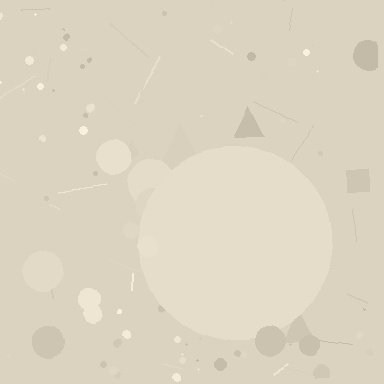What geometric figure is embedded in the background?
A circle is embedded in the background.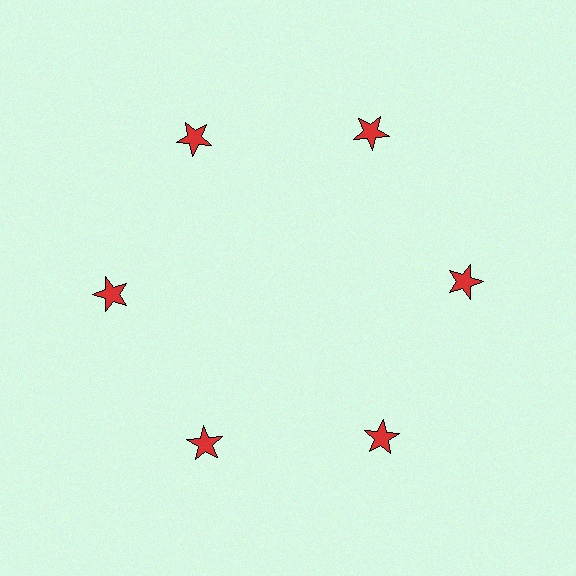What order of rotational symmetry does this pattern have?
This pattern has 6-fold rotational symmetry.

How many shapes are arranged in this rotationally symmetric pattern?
There are 6 shapes, arranged in 6 groups of 1.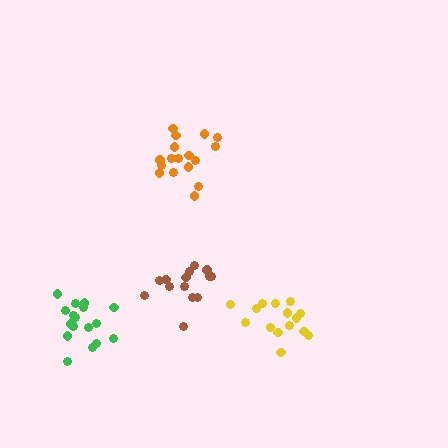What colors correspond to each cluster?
The clusters are colored: yellow, orange, brown, green.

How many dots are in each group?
Group 1: 15 dots, Group 2: 17 dots, Group 3: 14 dots, Group 4: 17 dots (63 total).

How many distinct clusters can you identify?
There are 4 distinct clusters.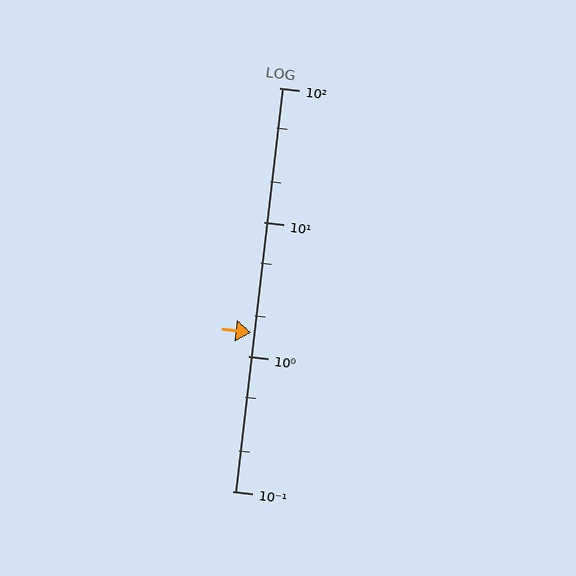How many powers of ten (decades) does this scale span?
The scale spans 3 decades, from 0.1 to 100.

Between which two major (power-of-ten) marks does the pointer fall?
The pointer is between 1 and 10.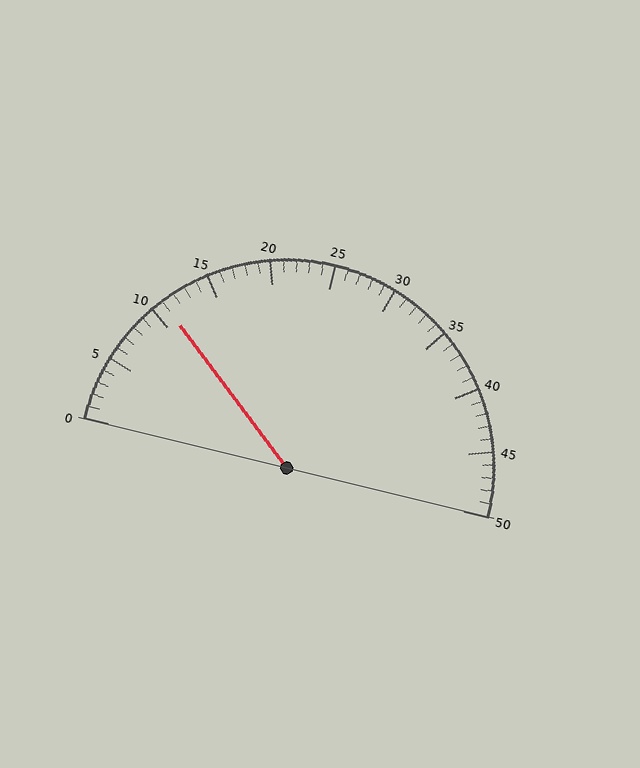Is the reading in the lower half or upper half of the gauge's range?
The reading is in the lower half of the range (0 to 50).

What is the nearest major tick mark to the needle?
The nearest major tick mark is 10.